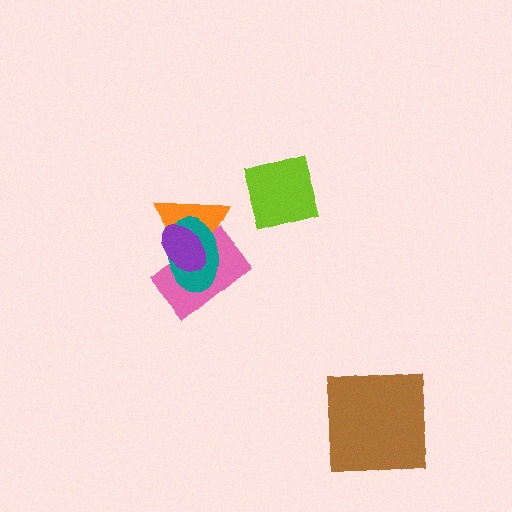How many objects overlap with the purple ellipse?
3 objects overlap with the purple ellipse.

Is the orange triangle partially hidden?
Yes, it is partially covered by another shape.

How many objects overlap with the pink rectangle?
3 objects overlap with the pink rectangle.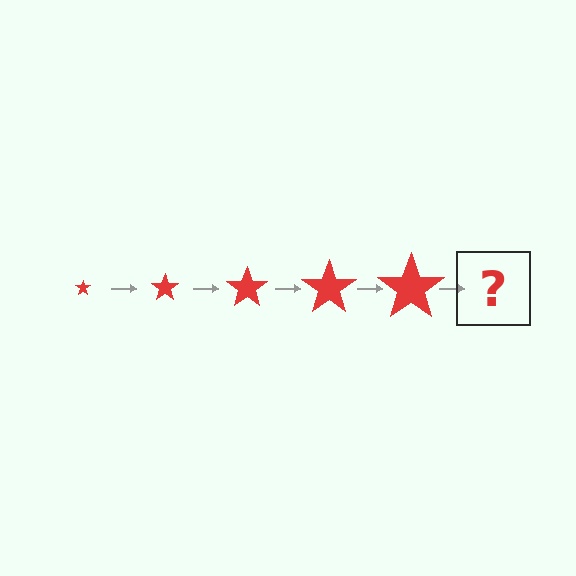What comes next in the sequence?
The next element should be a red star, larger than the previous one.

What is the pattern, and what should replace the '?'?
The pattern is that the star gets progressively larger each step. The '?' should be a red star, larger than the previous one.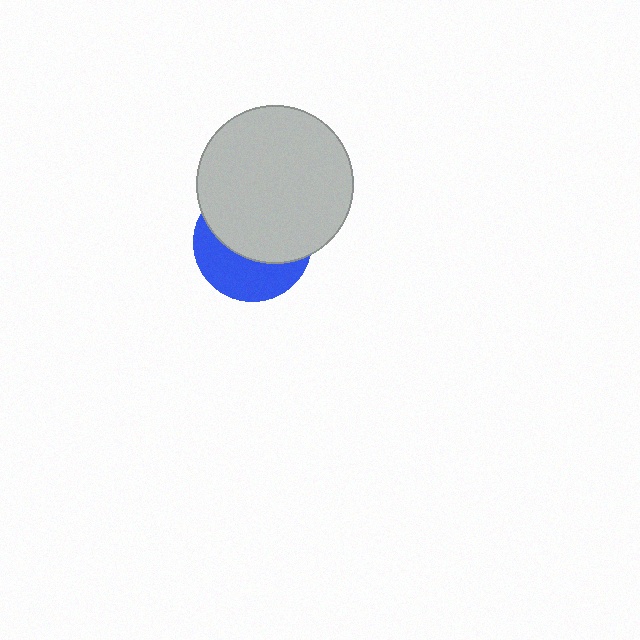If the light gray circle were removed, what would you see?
You would see the complete blue circle.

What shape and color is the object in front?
The object in front is a light gray circle.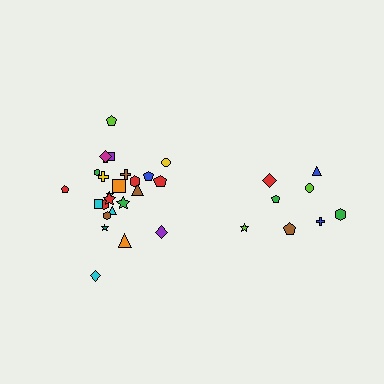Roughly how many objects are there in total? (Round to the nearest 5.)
Roughly 35 objects in total.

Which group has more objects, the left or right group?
The left group.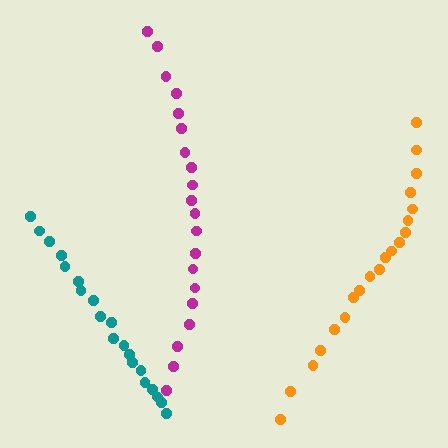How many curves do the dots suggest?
There are 3 distinct paths.